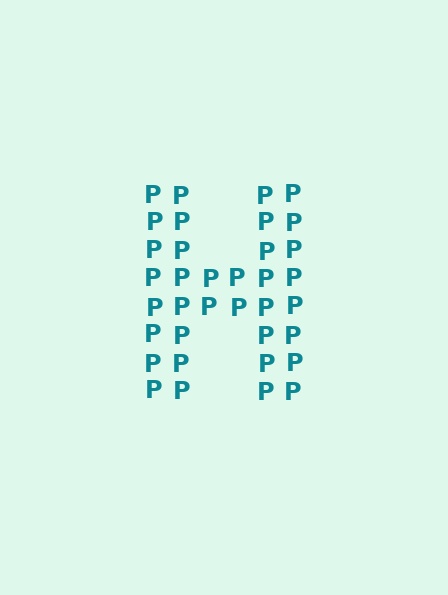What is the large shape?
The large shape is the letter H.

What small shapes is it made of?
It is made of small letter P's.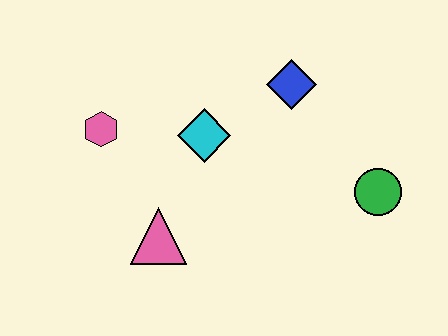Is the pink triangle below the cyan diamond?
Yes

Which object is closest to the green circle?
The blue diamond is closest to the green circle.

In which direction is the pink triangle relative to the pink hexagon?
The pink triangle is below the pink hexagon.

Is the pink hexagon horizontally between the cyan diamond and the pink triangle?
No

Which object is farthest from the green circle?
The pink hexagon is farthest from the green circle.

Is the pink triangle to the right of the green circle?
No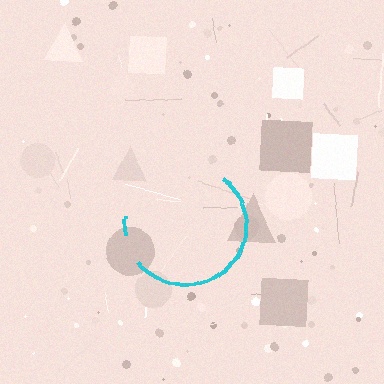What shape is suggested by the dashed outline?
The dashed outline suggests a circle.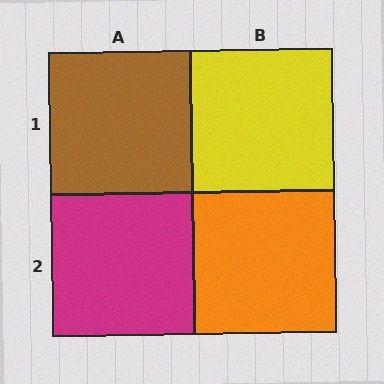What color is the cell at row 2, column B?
Orange.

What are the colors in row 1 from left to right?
Brown, yellow.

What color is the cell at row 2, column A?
Magenta.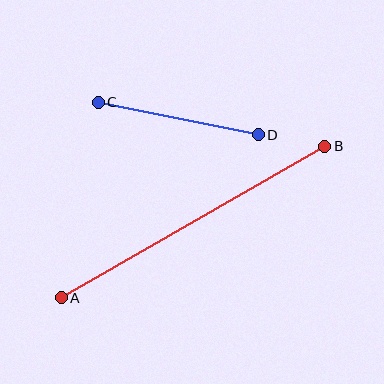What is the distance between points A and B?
The distance is approximately 304 pixels.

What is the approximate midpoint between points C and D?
The midpoint is at approximately (178, 119) pixels.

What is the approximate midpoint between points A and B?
The midpoint is at approximately (193, 222) pixels.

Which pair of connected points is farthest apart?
Points A and B are farthest apart.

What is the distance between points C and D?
The distance is approximately 163 pixels.